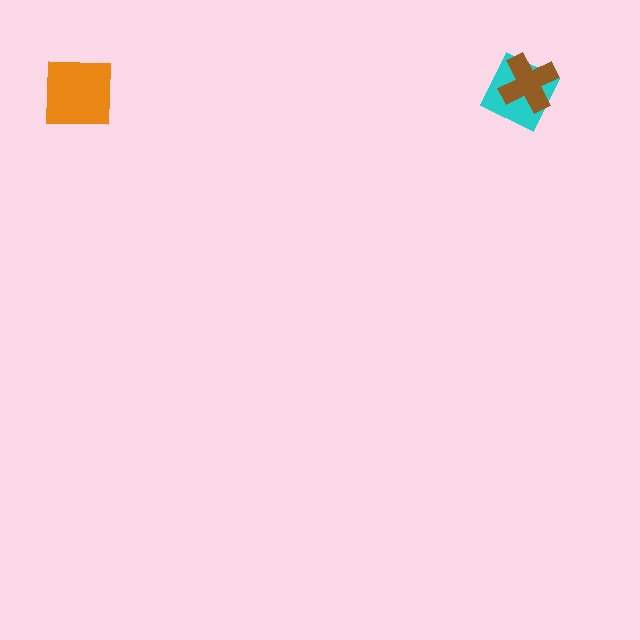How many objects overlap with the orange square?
0 objects overlap with the orange square.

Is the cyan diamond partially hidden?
Yes, it is partially covered by another shape.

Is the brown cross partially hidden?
No, no other shape covers it.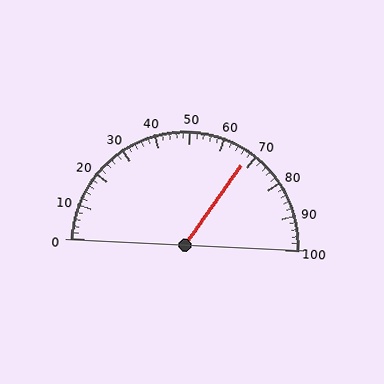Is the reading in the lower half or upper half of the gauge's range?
The reading is in the upper half of the range (0 to 100).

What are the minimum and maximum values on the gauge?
The gauge ranges from 0 to 100.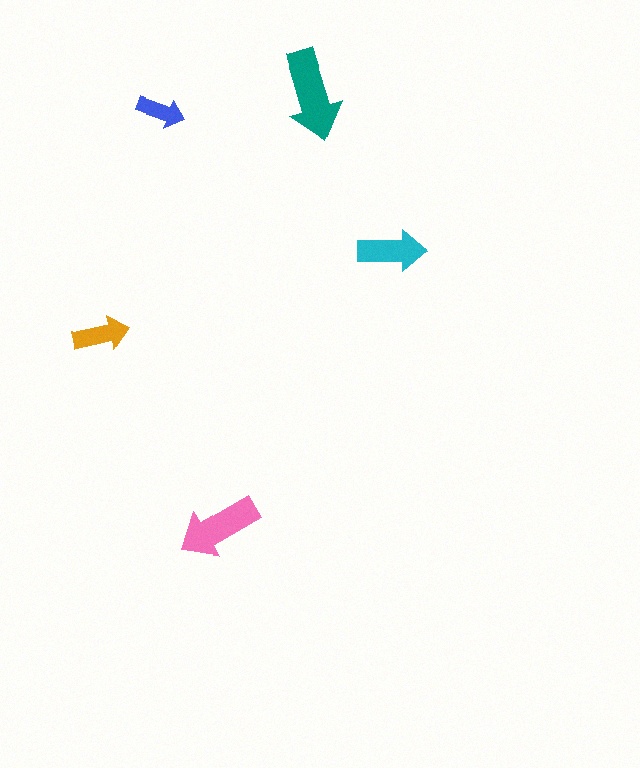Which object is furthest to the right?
The cyan arrow is rightmost.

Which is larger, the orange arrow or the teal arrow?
The teal one.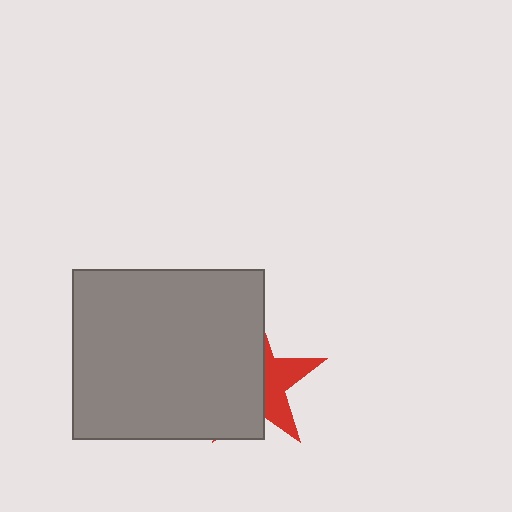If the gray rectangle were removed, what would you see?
You would see the complete red star.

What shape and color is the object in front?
The object in front is a gray rectangle.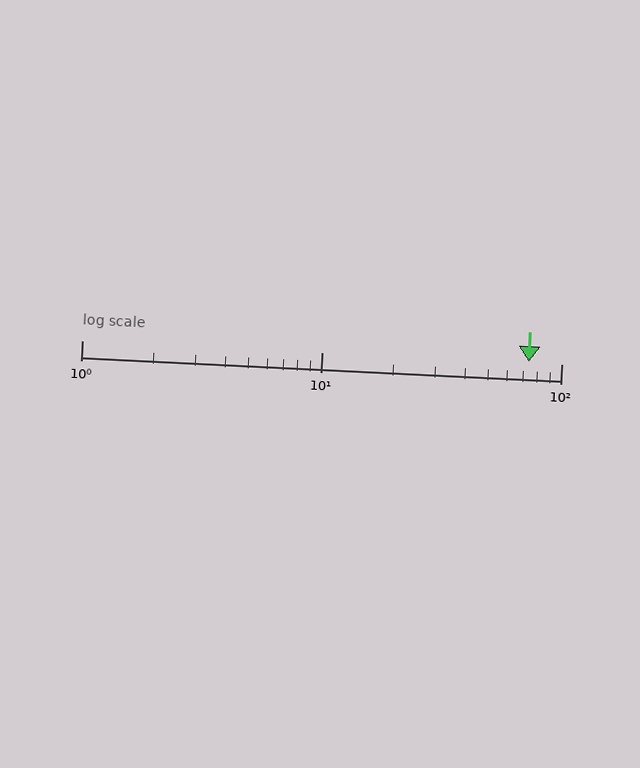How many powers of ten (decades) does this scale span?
The scale spans 2 decades, from 1 to 100.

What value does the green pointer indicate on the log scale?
The pointer indicates approximately 73.